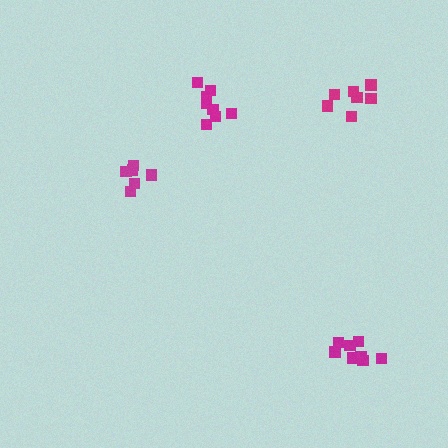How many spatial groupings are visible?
There are 4 spatial groupings.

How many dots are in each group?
Group 1: 8 dots, Group 2: 6 dots, Group 3: 8 dots, Group 4: 7 dots (29 total).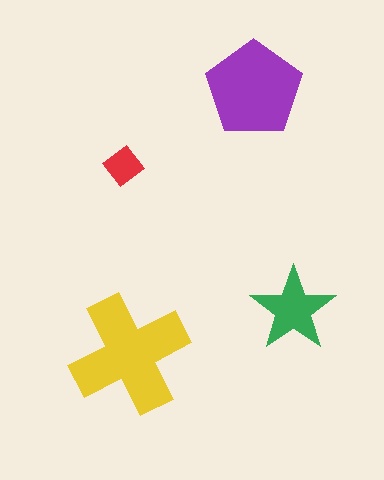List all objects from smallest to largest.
The red diamond, the green star, the purple pentagon, the yellow cross.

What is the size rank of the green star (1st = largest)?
3rd.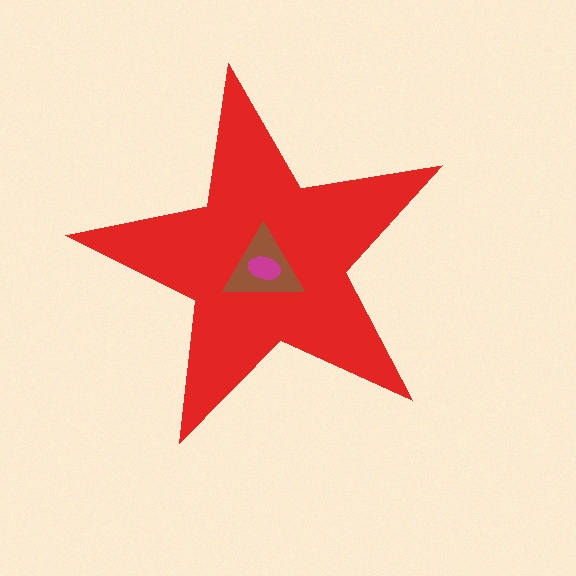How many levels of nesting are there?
3.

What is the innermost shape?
The magenta ellipse.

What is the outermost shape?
The red star.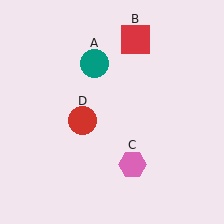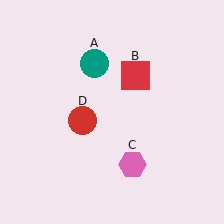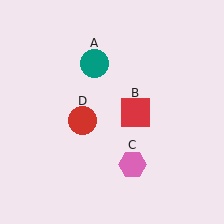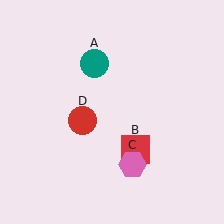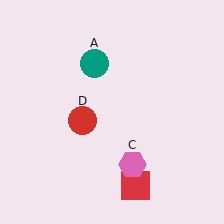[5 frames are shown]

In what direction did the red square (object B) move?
The red square (object B) moved down.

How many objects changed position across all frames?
1 object changed position: red square (object B).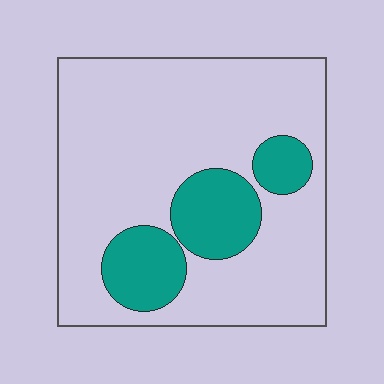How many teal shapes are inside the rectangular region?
3.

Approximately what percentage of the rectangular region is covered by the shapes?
Approximately 20%.